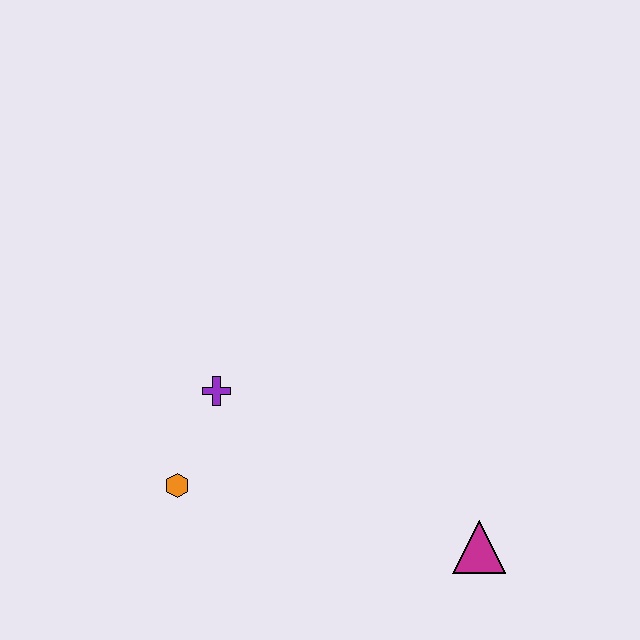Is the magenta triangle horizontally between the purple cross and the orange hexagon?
No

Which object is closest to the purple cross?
The orange hexagon is closest to the purple cross.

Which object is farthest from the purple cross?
The magenta triangle is farthest from the purple cross.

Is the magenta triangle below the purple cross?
Yes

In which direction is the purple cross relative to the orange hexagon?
The purple cross is above the orange hexagon.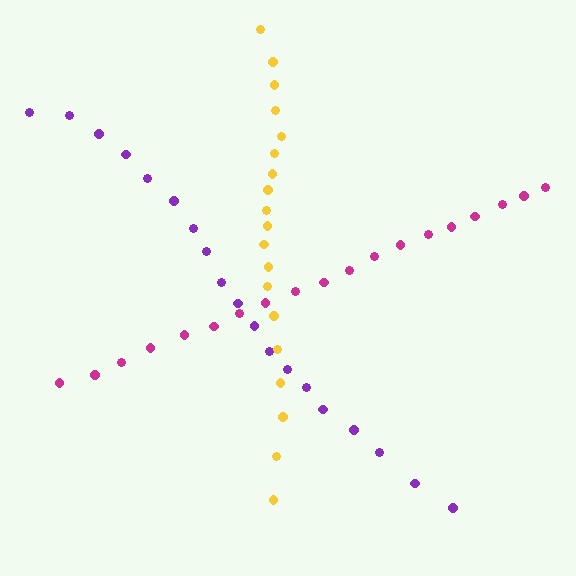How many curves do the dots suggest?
There are 3 distinct paths.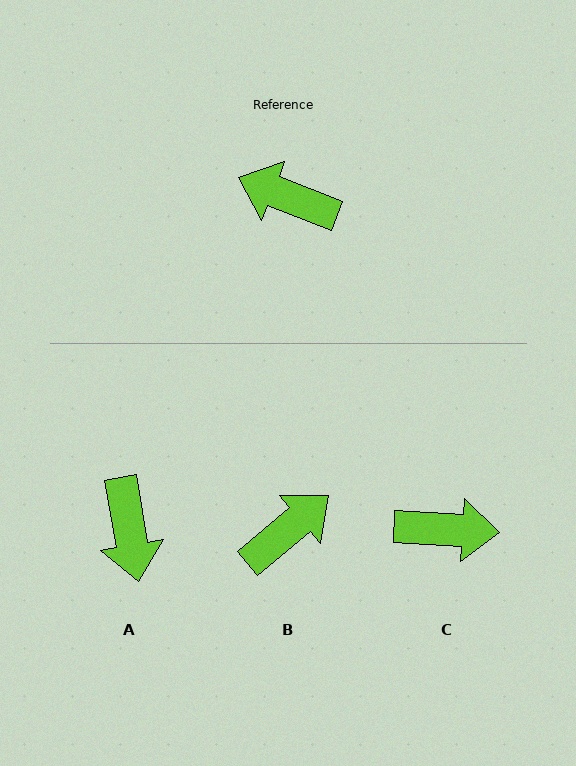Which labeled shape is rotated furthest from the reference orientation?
C, about 162 degrees away.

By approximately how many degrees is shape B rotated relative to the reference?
Approximately 118 degrees clockwise.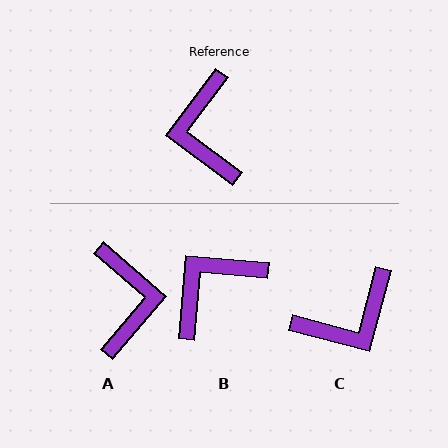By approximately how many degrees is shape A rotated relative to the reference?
Approximately 176 degrees counter-clockwise.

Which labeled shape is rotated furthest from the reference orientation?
A, about 176 degrees away.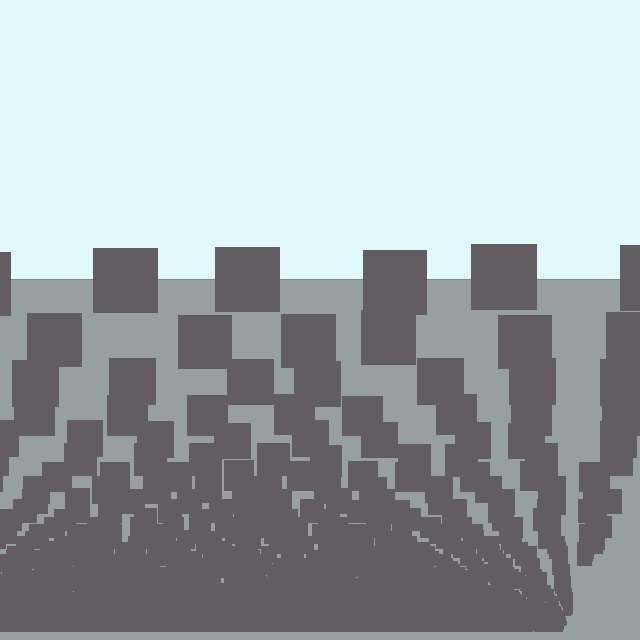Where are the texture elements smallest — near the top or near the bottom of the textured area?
Near the bottom.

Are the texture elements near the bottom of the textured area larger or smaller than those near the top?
Smaller. The gradient is inverted — elements near the bottom are smaller and denser.